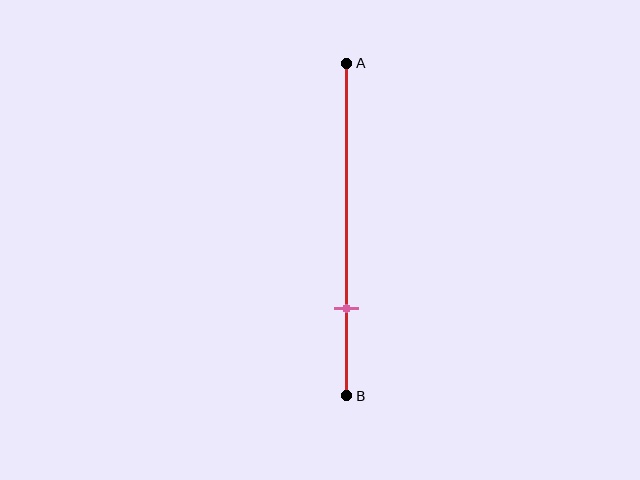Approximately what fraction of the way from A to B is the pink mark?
The pink mark is approximately 75% of the way from A to B.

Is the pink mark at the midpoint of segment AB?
No, the mark is at about 75% from A, not at the 50% midpoint.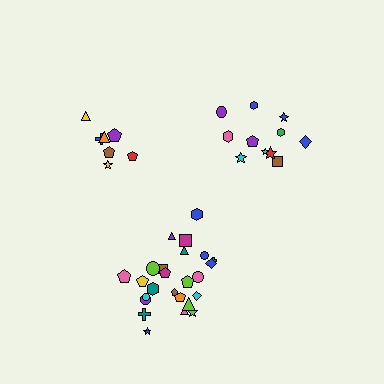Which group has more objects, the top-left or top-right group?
The top-right group.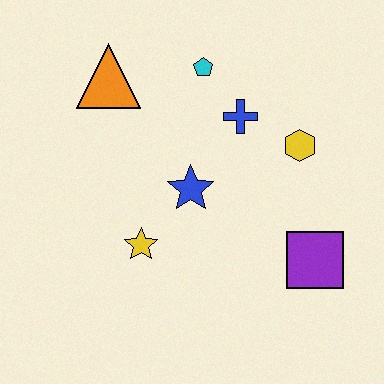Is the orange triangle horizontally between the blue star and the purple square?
No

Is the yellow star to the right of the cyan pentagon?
No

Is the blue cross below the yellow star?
No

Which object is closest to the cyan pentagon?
The blue cross is closest to the cyan pentagon.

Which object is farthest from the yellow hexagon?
The orange triangle is farthest from the yellow hexagon.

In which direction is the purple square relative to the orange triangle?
The purple square is to the right of the orange triangle.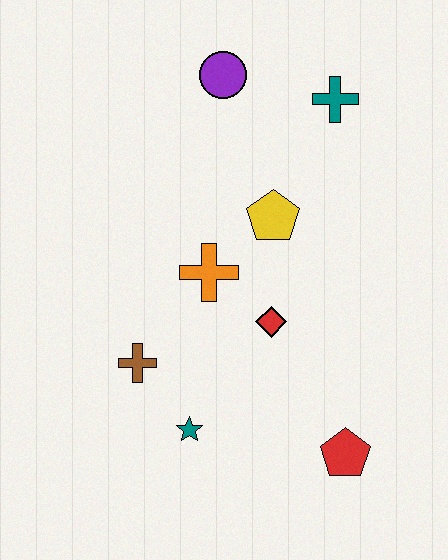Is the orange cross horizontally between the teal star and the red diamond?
Yes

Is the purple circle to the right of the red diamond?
No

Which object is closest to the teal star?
The brown cross is closest to the teal star.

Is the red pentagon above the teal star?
No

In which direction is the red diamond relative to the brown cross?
The red diamond is to the right of the brown cross.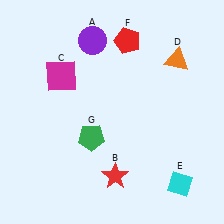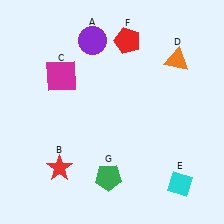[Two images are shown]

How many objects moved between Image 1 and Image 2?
2 objects moved between the two images.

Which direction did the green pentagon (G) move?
The green pentagon (G) moved down.